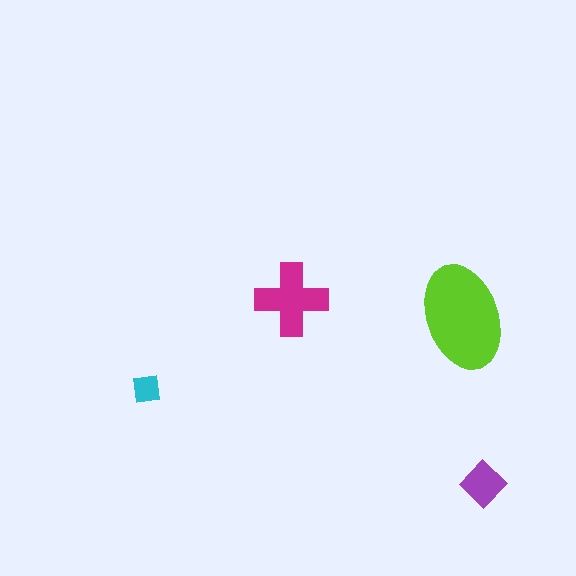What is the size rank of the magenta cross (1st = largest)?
2nd.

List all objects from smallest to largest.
The cyan square, the purple diamond, the magenta cross, the lime ellipse.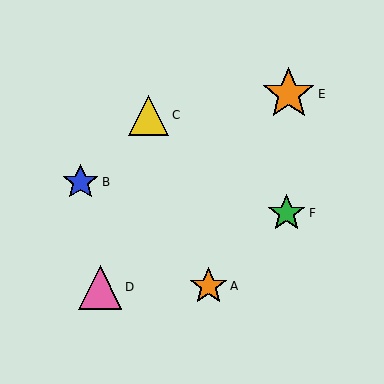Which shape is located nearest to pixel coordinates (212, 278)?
The orange star (labeled A) at (208, 286) is nearest to that location.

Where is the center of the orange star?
The center of the orange star is at (289, 94).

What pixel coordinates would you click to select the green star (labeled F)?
Click at (287, 213) to select the green star F.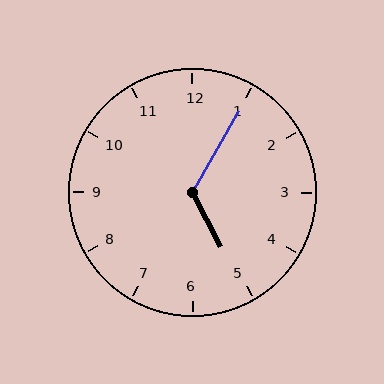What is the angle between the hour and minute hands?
Approximately 122 degrees.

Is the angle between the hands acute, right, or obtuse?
It is obtuse.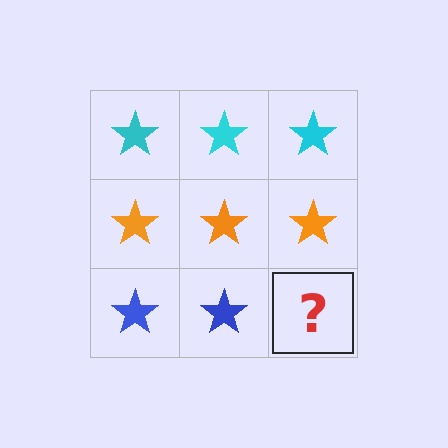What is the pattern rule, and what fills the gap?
The rule is that each row has a consistent color. The gap should be filled with a blue star.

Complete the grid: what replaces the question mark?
The question mark should be replaced with a blue star.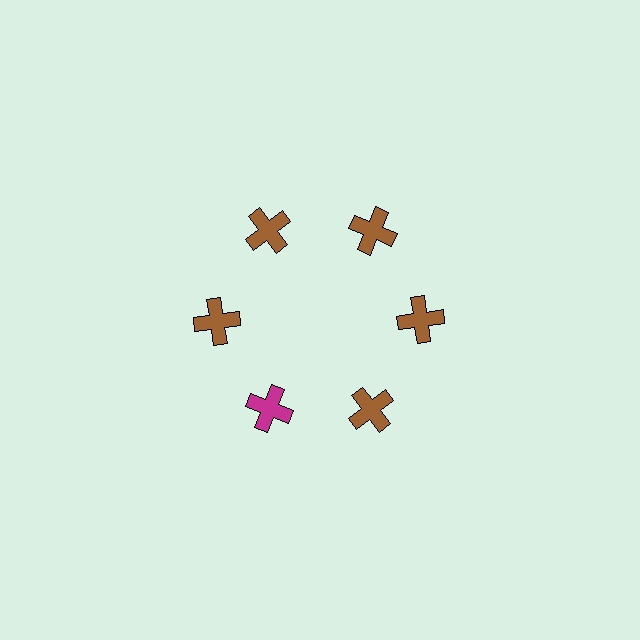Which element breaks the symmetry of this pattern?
The magenta cross at roughly the 7 o'clock position breaks the symmetry. All other shapes are brown crosses.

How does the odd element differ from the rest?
It has a different color: magenta instead of brown.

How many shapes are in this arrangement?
There are 6 shapes arranged in a ring pattern.